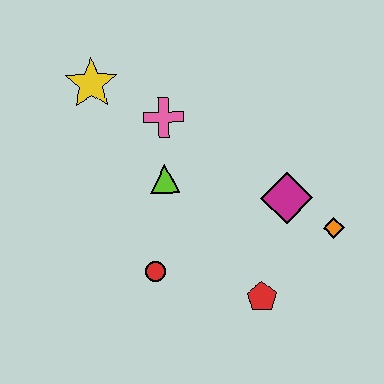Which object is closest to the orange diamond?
The magenta diamond is closest to the orange diamond.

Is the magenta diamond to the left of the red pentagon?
No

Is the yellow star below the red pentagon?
No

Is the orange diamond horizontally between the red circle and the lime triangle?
No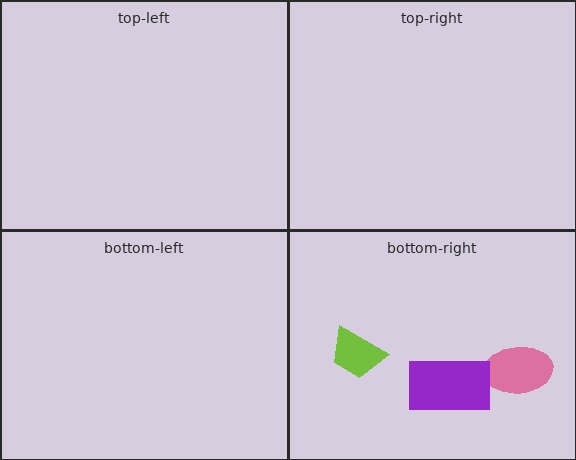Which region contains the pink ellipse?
The bottom-right region.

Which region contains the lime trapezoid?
The bottom-right region.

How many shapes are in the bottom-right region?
3.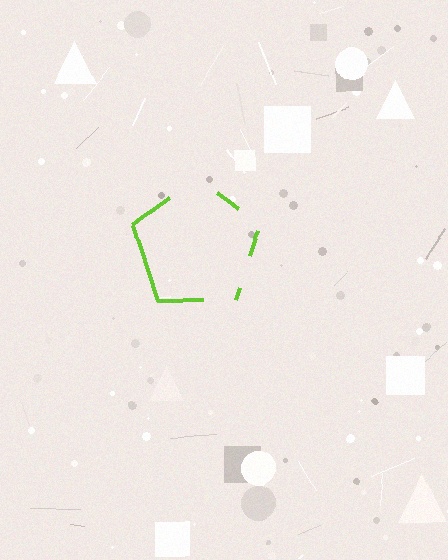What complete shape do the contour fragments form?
The contour fragments form a pentagon.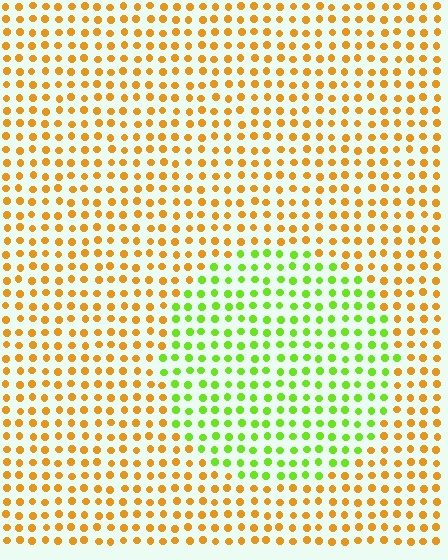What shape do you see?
I see a circle.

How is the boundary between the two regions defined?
The boundary is defined purely by a slight shift in hue (about 61 degrees). Spacing, size, and orientation are identical on both sides.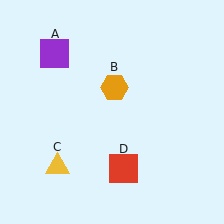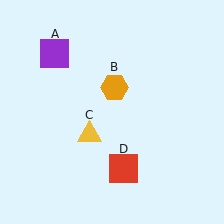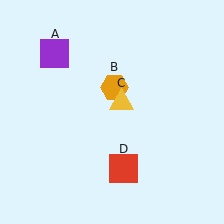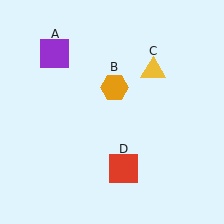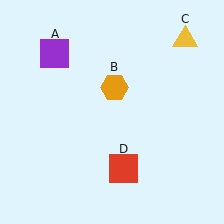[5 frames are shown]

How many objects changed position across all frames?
1 object changed position: yellow triangle (object C).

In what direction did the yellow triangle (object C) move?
The yellow triangle (object C) moved up and to the right.